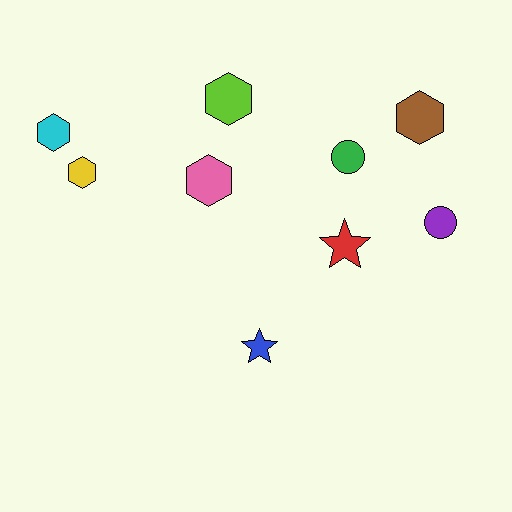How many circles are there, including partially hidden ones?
There are 2 circles.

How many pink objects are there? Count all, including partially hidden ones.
There is 1 pink object.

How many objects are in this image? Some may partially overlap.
There are 9 objects.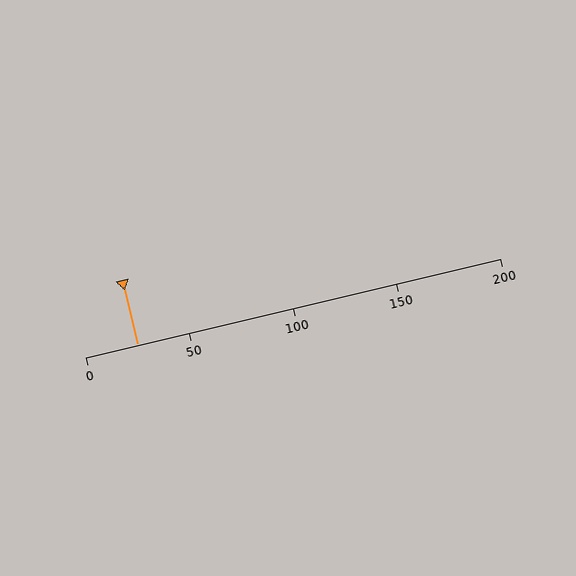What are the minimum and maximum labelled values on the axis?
The axis runs from 0 to 200.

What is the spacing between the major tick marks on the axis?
The major ticks are spaced 50 apart.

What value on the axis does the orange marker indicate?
The marker indicates approximately 25.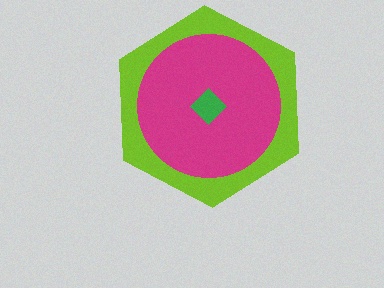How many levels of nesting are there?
3.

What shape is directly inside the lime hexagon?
The magenta circle.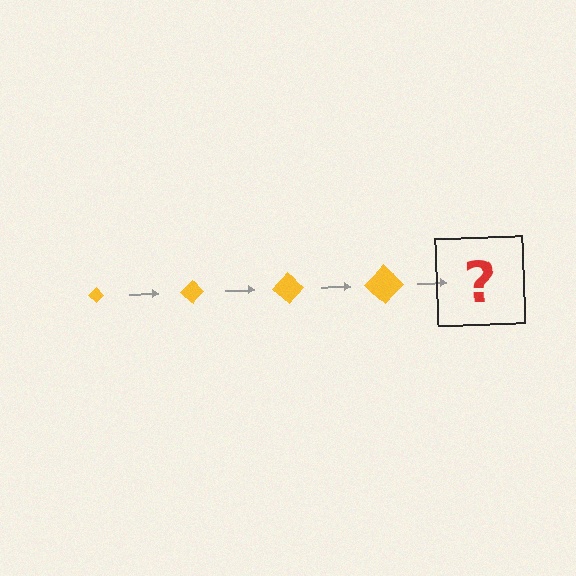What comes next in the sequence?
The next element should be a yellow diamond, larger than the previous one.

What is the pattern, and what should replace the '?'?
The pattern is that the diamond gets progressively larger each step. The '?' should be a yellow diamond, larger than the previous one.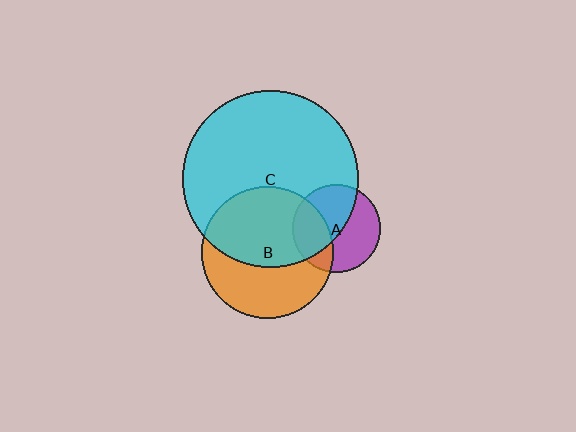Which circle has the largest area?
Circle C (cyan).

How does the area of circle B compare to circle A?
Approximately 2.2 times.